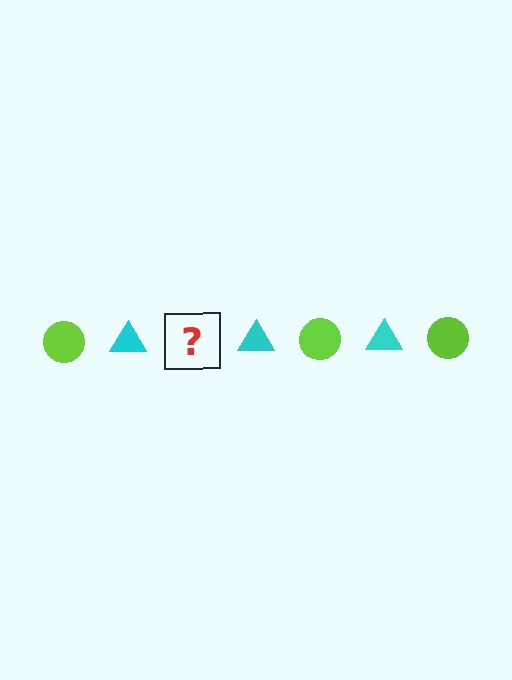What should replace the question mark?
The question mark should be replaced with a lime circle.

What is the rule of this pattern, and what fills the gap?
The rule is that the pattern alternates between lime circle and cyan triangle. The gap should be filled with a lime circle.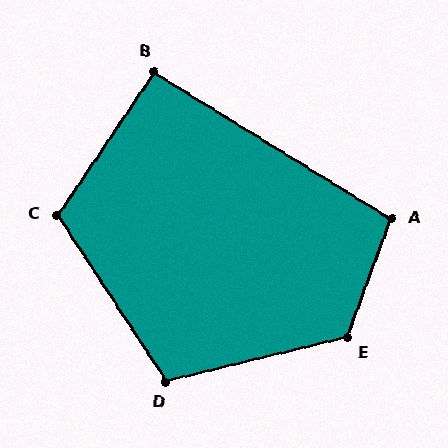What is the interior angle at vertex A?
Approximately 101 degrees (obtuse).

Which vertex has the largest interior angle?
E, at approximately 124 degrees.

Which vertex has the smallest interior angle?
B, at approximately 92 degrees.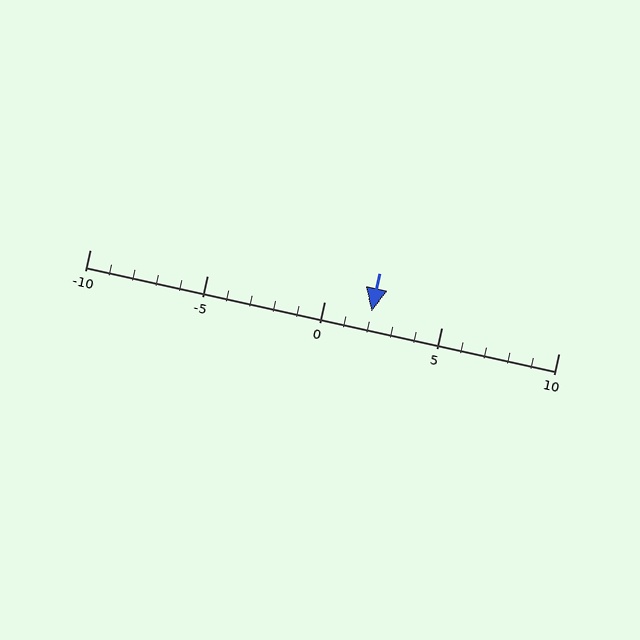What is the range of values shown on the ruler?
The ruler shows values from -10 to 10.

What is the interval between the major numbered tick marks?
The major tick marks are spaced 5 units apart.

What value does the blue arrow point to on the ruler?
The blue arrow points to approximately 2.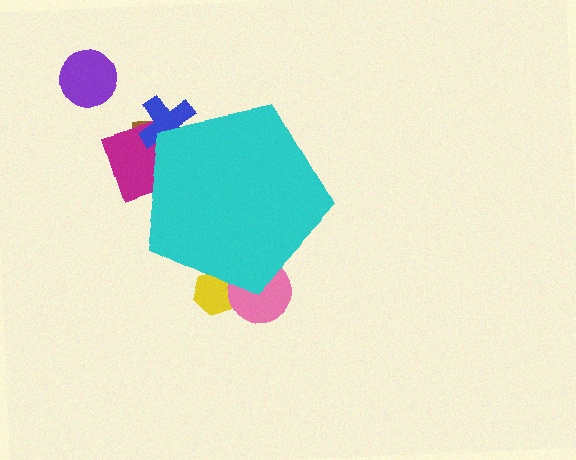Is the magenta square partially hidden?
Yes, the magenta square is partially hidden behind the cyan pentagon.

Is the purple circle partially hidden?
No, the purple circle is fully visible.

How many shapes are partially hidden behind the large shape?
5 shapes are partially hidden.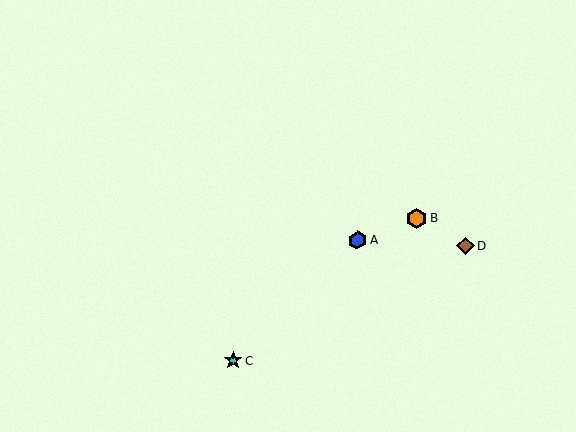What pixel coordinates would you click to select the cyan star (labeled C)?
Click at (233, 361) to select the cyan star C.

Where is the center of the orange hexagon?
The center of the orange hexagon is at (416, 218).